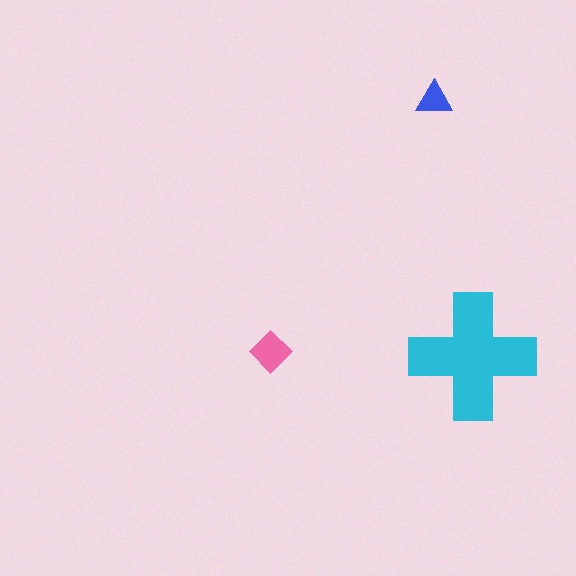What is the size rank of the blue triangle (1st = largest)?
3rd.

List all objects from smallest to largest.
The blue triangle, the pink diamond, the cyan cross.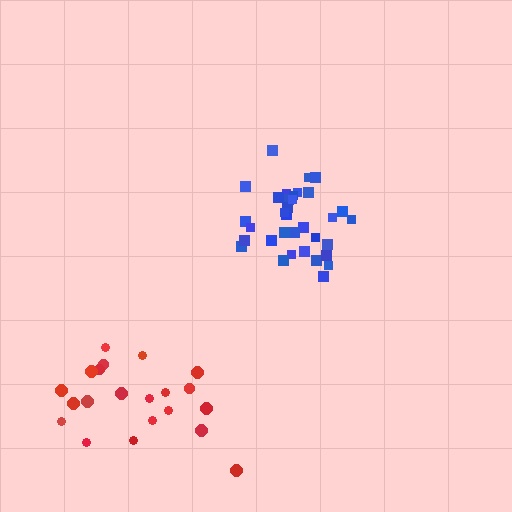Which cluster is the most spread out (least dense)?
Red.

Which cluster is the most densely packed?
Blue.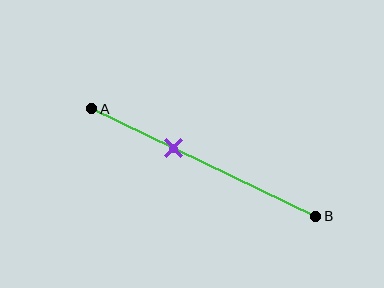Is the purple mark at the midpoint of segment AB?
No, the mark is at about 35% from A, not at the 50% midpoint.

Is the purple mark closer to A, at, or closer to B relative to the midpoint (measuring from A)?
The purple mark is closer to point A than the midpoint of segment AB.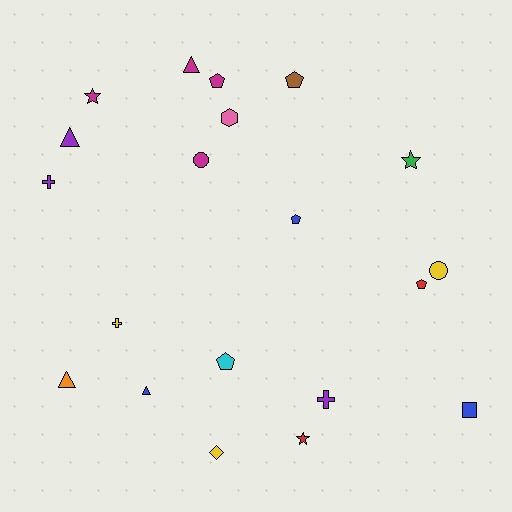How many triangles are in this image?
There are 4 triangles.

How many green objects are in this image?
There is 1 green object.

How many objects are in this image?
There are 20 objects.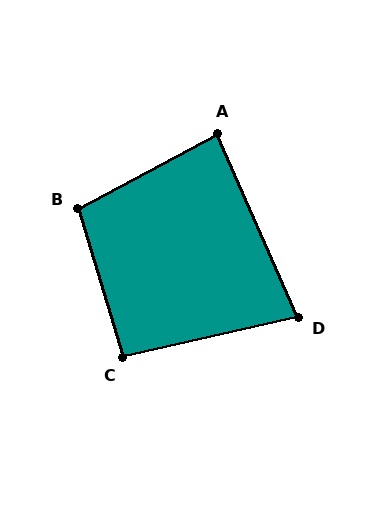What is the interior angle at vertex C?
Approximately 94 degrees (approximately right).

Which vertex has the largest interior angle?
B, at approximately 101 degrees.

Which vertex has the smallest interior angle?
D, at approximately 79 degrees.